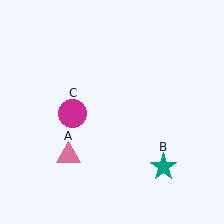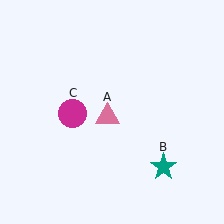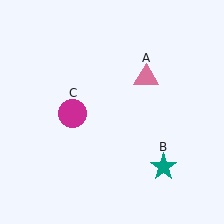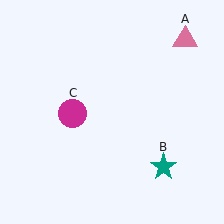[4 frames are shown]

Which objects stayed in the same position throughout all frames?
Teal star (object B) and magenta circle (object C) remained stationary.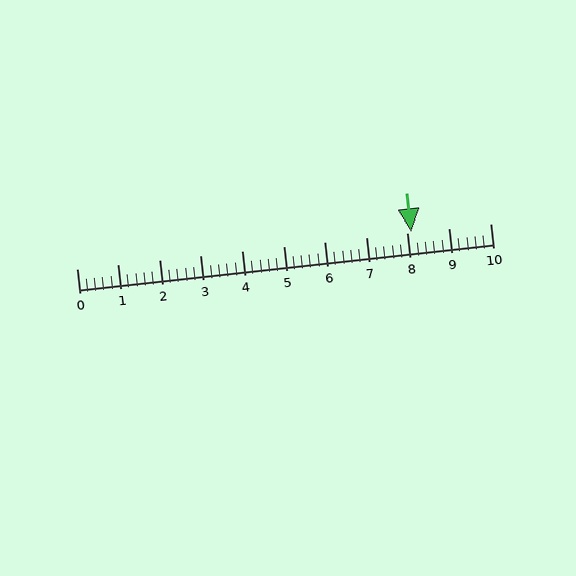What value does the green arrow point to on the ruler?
The green arrow points to approximately 8.1.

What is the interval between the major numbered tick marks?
The major tick marks are spaced 1 units apart.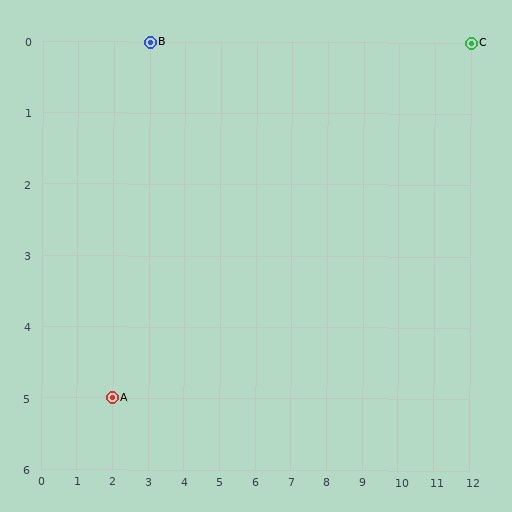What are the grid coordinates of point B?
Point B is at grid coordinates (3, 0).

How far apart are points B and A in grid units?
Points B and A are 1 column and 5 rows apart (about 5.1 grid units diagonally).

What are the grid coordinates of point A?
Point A is at grid coordinates (2, 5).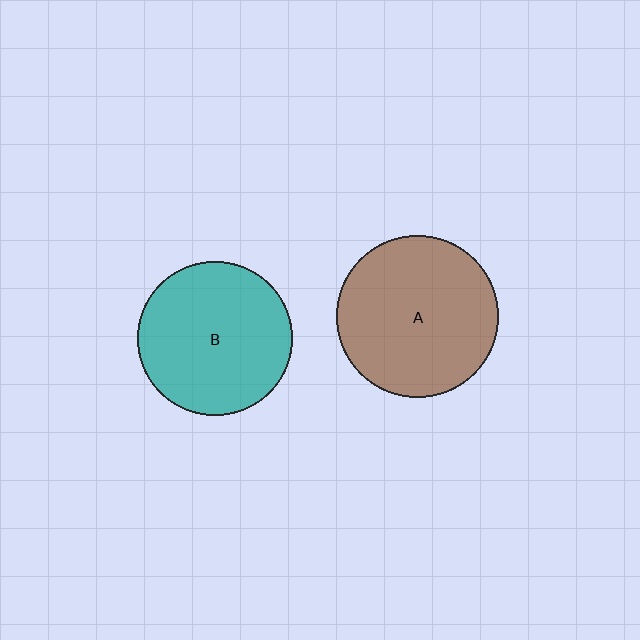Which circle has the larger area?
Circle A (brown).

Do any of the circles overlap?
No, none of the circles overlap.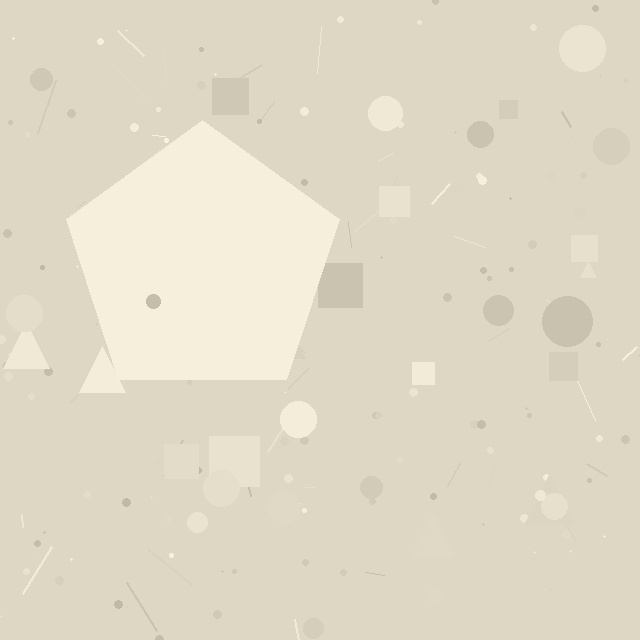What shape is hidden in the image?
A pentagon is hidden in the image.